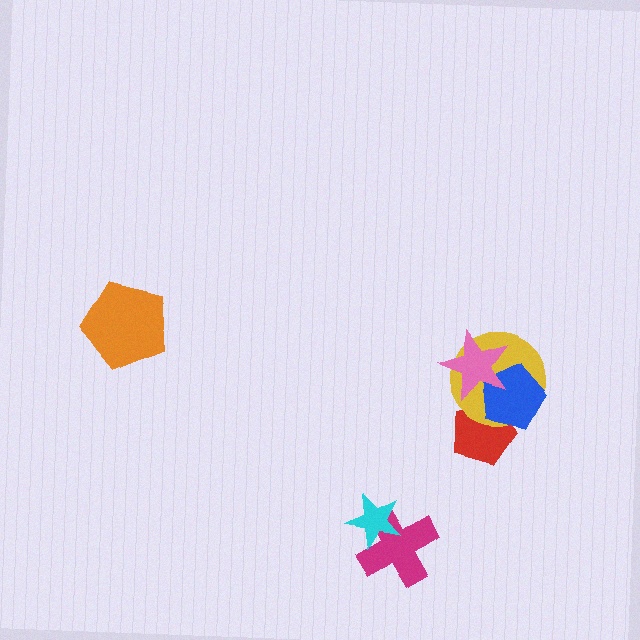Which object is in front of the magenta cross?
The cyan star is in front of the magenta cross.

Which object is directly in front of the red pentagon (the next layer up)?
The yellow circle is directly in front of the red pentagon.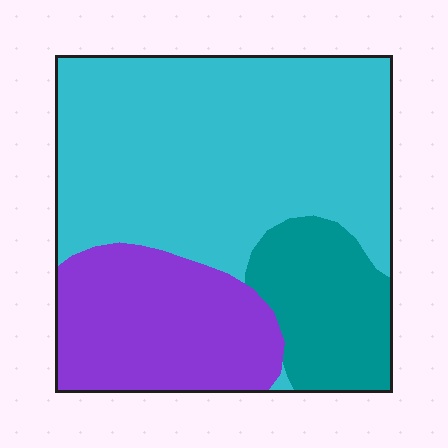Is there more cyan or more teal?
Cyan.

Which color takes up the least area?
Teal, at roughly 15%.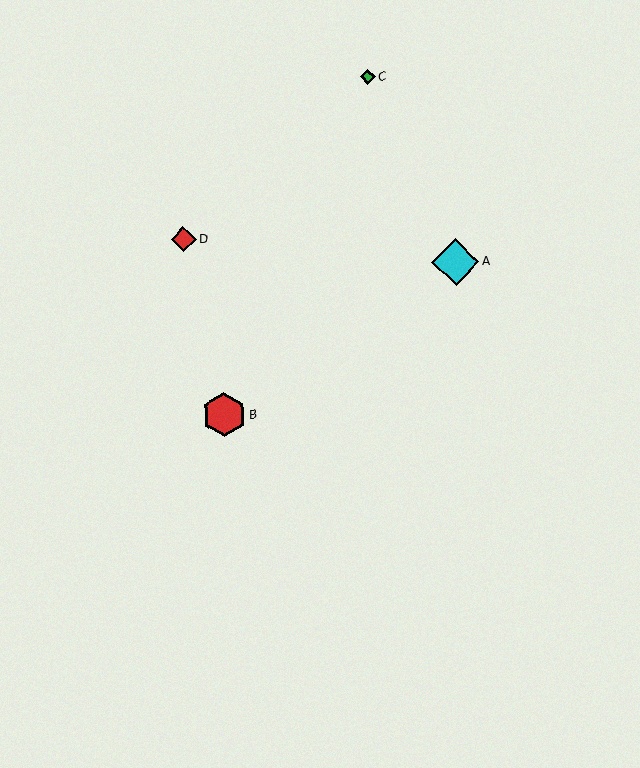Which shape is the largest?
The cyan diamond (labeled A) is the largest.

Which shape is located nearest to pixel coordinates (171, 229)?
The red diamond (labeled D) at (184, 239) is nearest to that location.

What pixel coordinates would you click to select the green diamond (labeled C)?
Click at (368, 76) to select the green diamond C.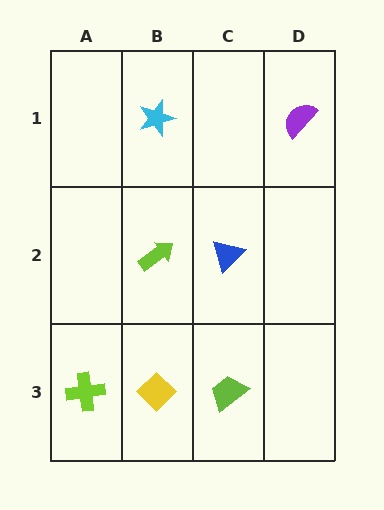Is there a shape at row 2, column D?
No, that cell is empty.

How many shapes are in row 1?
2 shapes.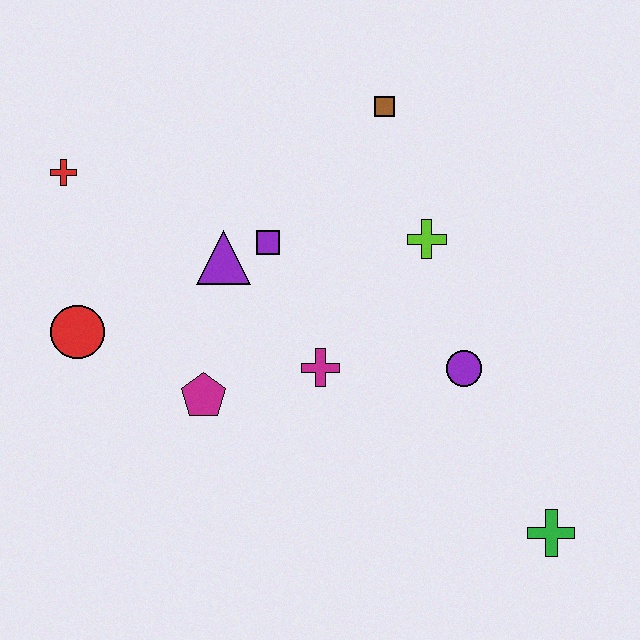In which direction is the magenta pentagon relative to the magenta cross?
The magenta pentagon is to the left of the magenta cross.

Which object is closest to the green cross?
The purple circle is closest to the green cross.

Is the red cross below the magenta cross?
No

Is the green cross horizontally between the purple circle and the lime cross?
No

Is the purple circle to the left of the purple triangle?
No